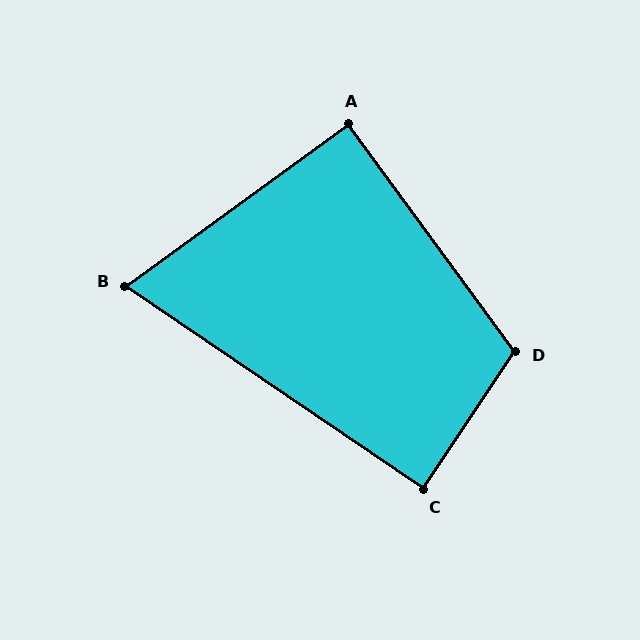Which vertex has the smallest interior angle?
B, at approximately 70 degrees.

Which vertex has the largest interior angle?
D, at approximately 110 degrees.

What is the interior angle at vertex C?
Approximately 90 degrees (approximately right).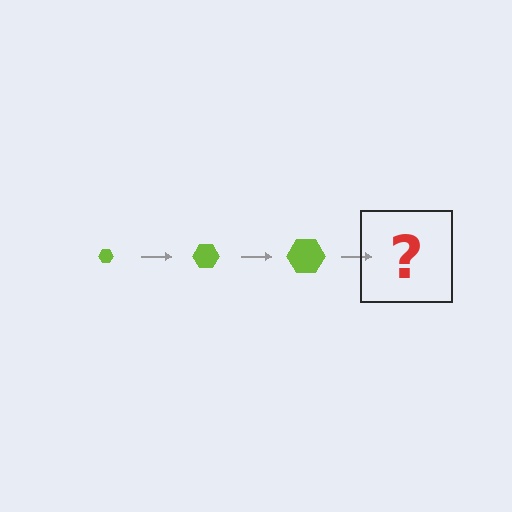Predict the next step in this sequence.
The next step is a lime hexagon, larger than the previous one.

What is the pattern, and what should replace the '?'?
The pattern is that the hexagon gets progressively larger each step. The '?' should be a lime hexagon, larger than the previous one.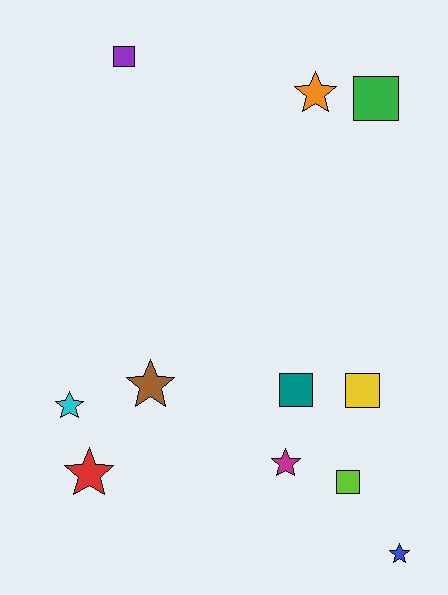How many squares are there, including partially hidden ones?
There are 5 squares.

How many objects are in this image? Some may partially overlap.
There are 11 objects.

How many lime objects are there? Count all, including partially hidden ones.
There is 1 lime object.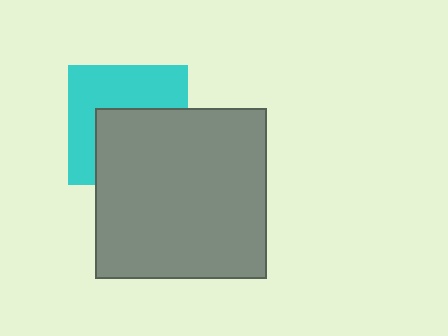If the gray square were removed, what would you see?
You would see the complete cyan square.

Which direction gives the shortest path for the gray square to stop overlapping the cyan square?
Moving down gives the shortest separation.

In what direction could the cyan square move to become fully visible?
The cyan square could move up. That would shift it out from behind the gray square entirely.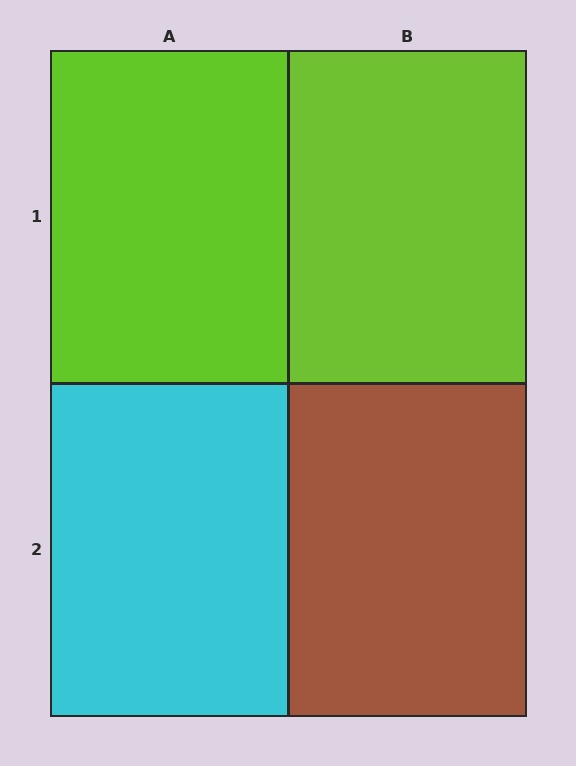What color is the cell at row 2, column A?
Cyan.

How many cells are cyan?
1 cell is cyan.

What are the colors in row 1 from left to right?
Lime, lime.